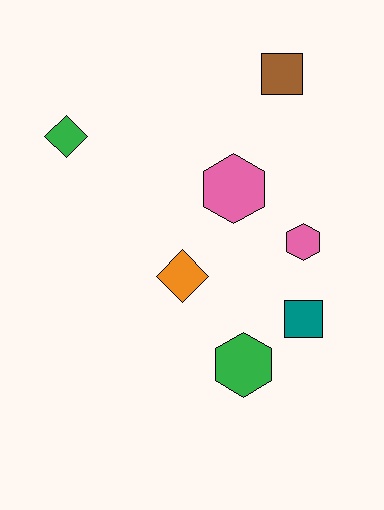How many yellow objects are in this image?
There are no yellow objects.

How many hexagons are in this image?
There are 3 hexagons.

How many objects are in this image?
There are 7 objects.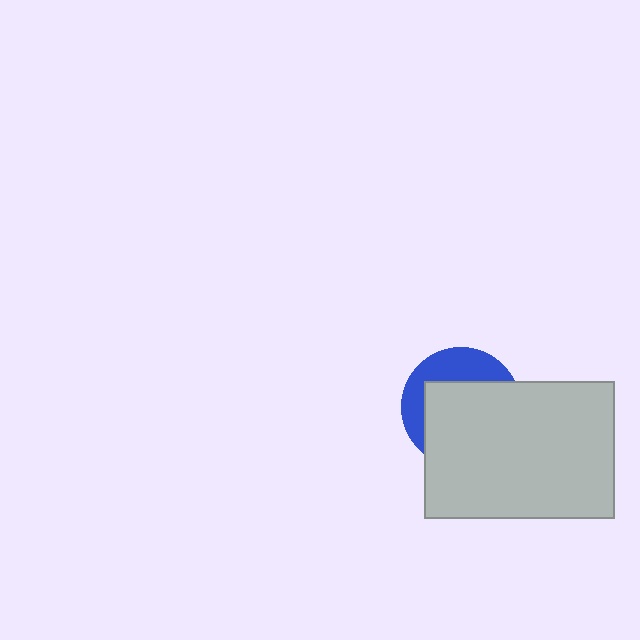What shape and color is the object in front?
The object in front is a light gray rectangle.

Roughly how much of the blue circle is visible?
A small part of it is visible (roughly 35%).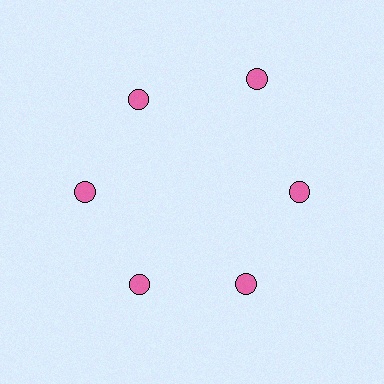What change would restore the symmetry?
The symmetry would be restored by moving it inward, back onto the ring so that all 6 circles sit at equal angles and equal distance from the center.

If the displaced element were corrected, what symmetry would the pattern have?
It would have 6-fold rotational symmetry — the pattern would map onto itself every 60 degrees.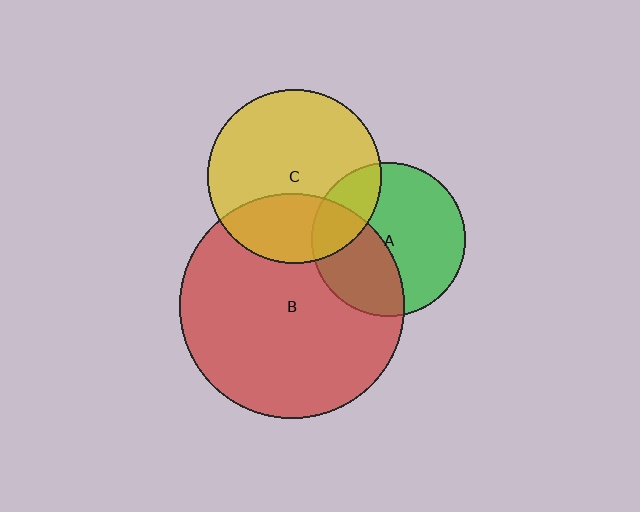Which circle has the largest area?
Circle B (red).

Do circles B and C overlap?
Yes.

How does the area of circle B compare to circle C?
Approximately 1.7 times.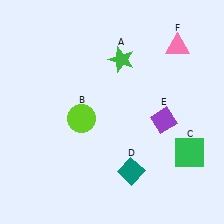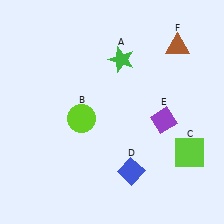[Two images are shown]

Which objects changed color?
C changed from green to lime. D changed from teal to blue. F changed from pink to brown.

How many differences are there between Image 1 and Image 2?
There are 3 differences between the two images.